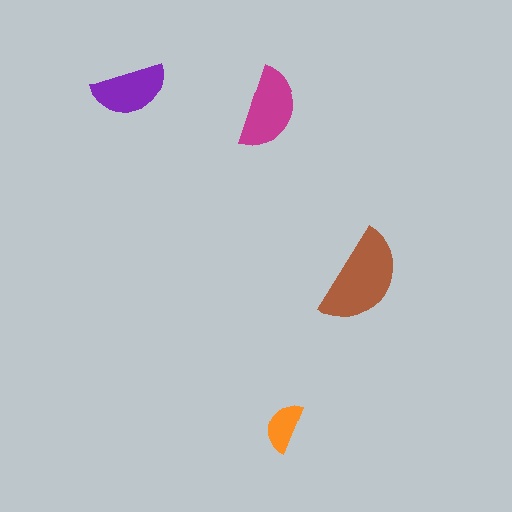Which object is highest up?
The purple semicircle is topmost.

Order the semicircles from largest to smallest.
the brown one, the magenta one, the purple one, the orange one.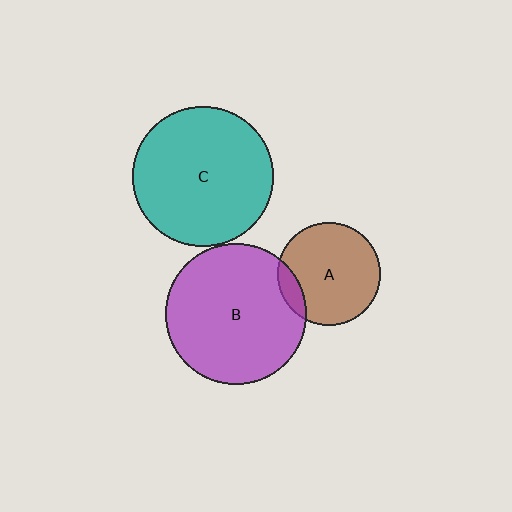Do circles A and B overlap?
Yes.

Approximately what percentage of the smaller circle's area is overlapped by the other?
Approximately 10%.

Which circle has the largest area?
Circle B (purple).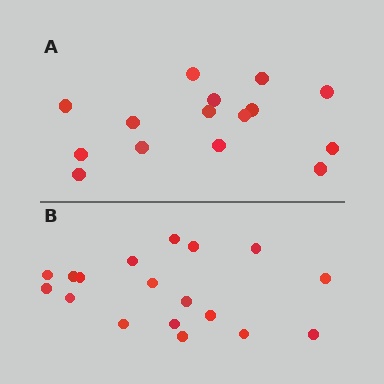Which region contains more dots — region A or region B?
Region B (the bottom region) has more dots.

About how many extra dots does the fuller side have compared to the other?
Region B has just a few more — roughly 2 or 3 more dots than region A.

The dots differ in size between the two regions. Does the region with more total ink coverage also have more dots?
No. Region A has more total ink coverage because its dots are larger, but region B actually contains more individual dots. Total area can be misleading — the number of items is what matters here.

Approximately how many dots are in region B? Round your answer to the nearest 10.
About 20 dots. (The exact count is 18, which rounds to 20.)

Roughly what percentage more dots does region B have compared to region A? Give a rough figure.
About 20% more.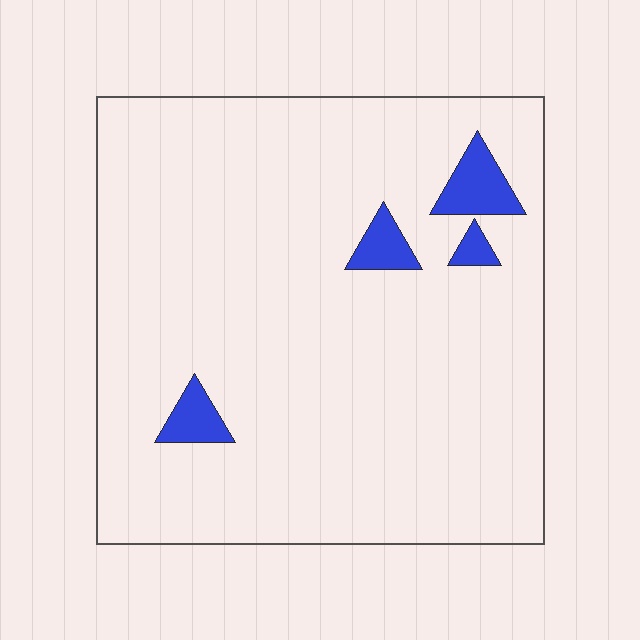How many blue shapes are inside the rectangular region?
4.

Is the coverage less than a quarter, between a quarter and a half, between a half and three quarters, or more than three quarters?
Less than a quarter.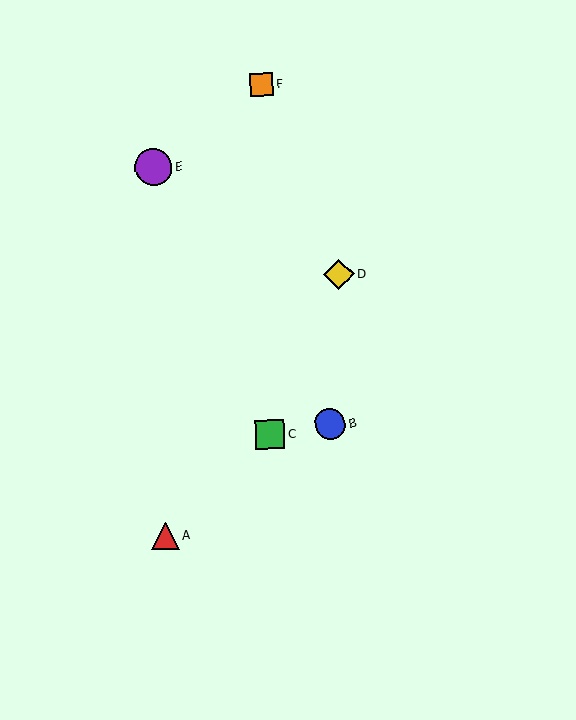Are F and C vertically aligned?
Yes, both are at x≈262.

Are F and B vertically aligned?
No, F is at x≈262 and B is at x≈330.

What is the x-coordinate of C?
Object C is at x≈270.